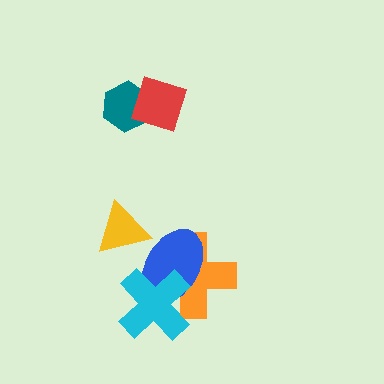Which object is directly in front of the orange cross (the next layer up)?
The blue ellipse is directly in front of the orange cross.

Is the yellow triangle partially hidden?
Yes, it is partially covered by another shape.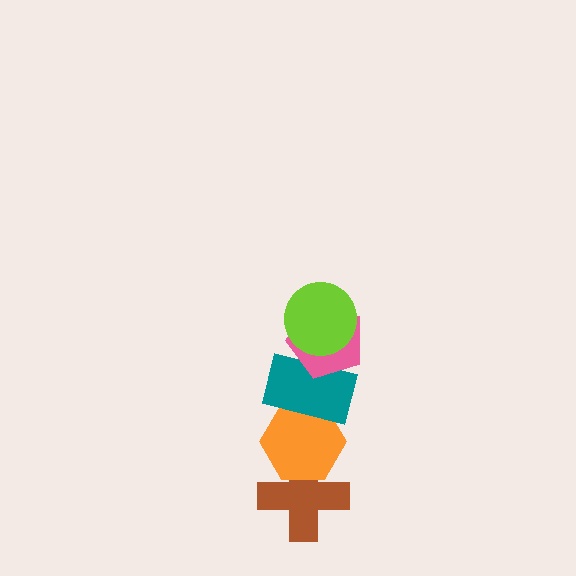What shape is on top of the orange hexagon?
The teal rectangle is on top of the orange hexagon.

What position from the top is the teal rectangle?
The teal rectangle is 3rd from the top.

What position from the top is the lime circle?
The lime circle is 1st from the top.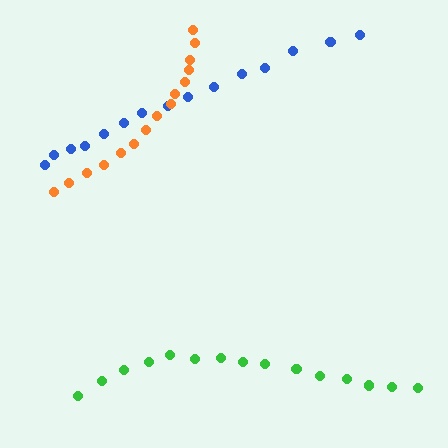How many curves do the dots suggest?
There are 3 distinct paths.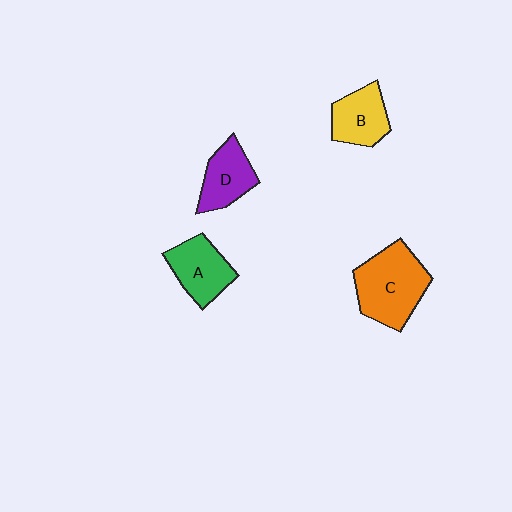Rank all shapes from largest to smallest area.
From largest to smallest: C (orange), A (green), B (yellow), D (purple).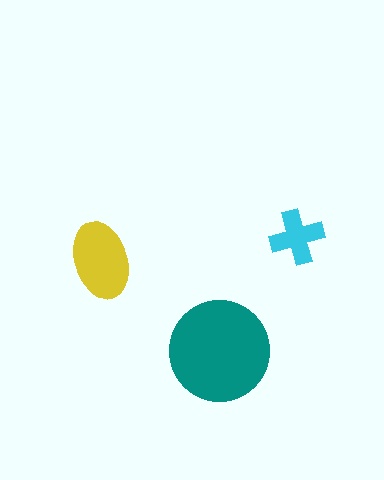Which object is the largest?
The teal circle.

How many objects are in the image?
There are 3 objects in the image.